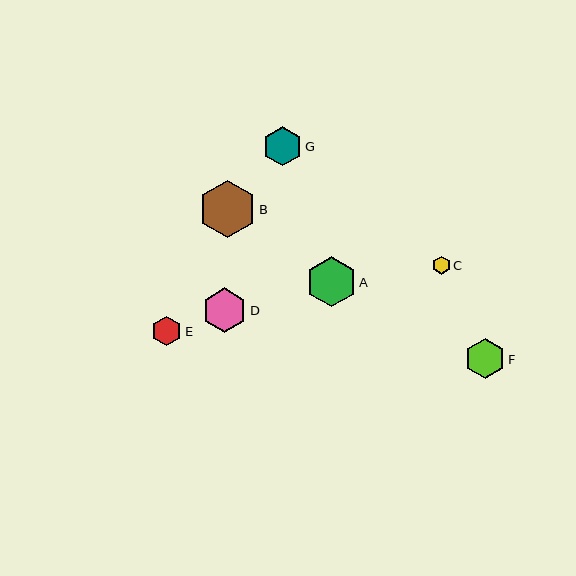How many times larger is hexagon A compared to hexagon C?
Hexagon A is approximately 2.8 times the size of hexagon C.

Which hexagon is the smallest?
Hexagon C is the smallest with a size of approximately 18 pixels.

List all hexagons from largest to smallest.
From largest to smallest: B, A, D, F, G, E, C.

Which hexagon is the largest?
Hexagon B is the largest with a size of approximately 58 pixels.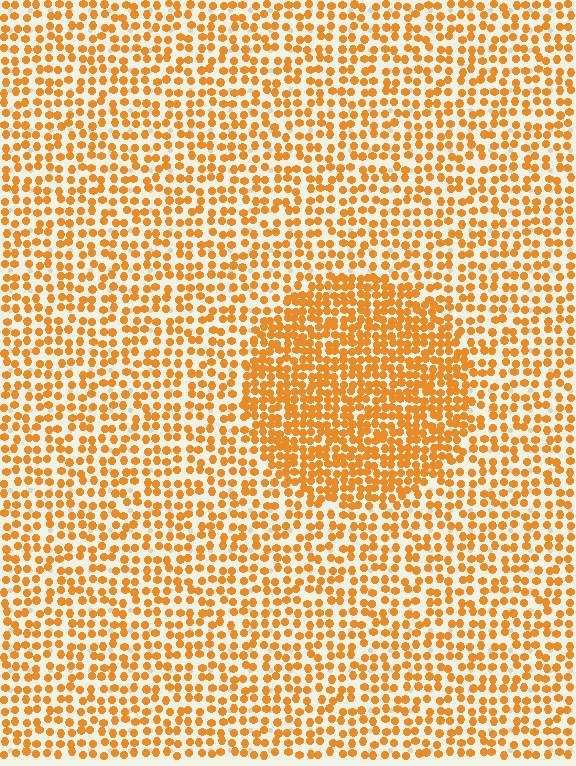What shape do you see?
I see a circle.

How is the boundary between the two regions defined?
The boundary is defined by a change in element density (approximately 1.8x ratio). All elements are the same color, size, and shape.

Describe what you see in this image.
The image contains small orange elements arranged at two different densities. A circle-shaped region is visible where the elements are more densely packed than the surrounding area.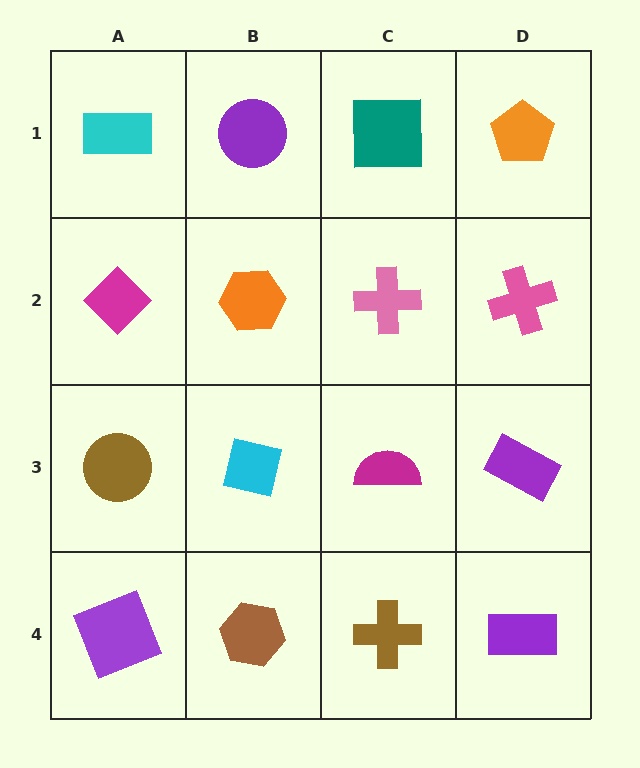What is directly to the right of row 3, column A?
A cyan square.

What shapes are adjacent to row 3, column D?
A pink cross (row 2, column D), a purple rectangle (row 4, column D), a magenta semicircle (row 3, column C).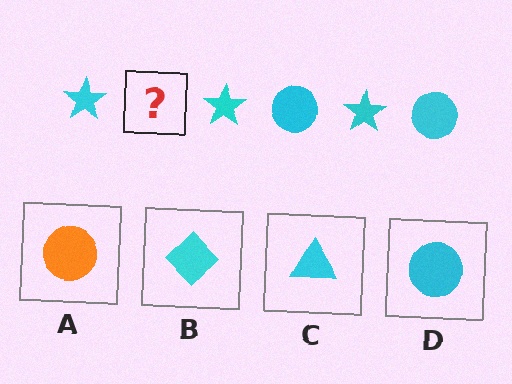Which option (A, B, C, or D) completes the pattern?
D.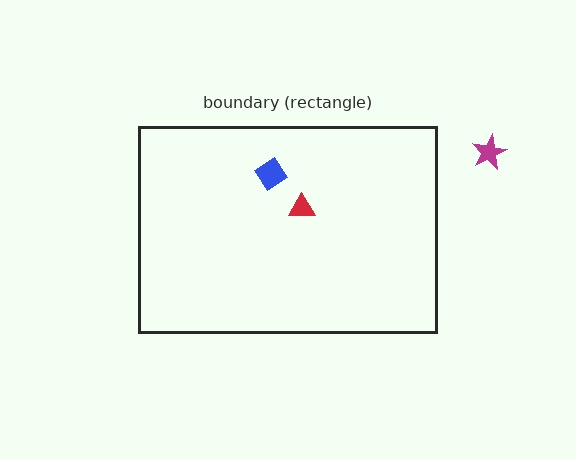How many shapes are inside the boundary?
2 inside, 1 outside.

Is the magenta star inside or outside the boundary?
Outside.